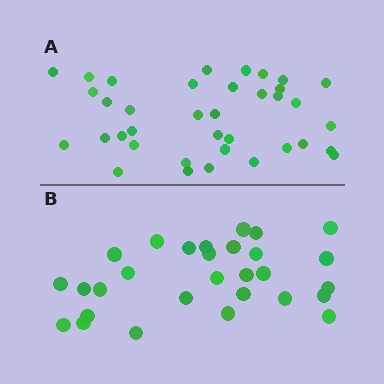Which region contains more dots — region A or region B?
Region A (the top region) has more dots.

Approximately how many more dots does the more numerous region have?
Region A has roughly 8 or so more dots than region B.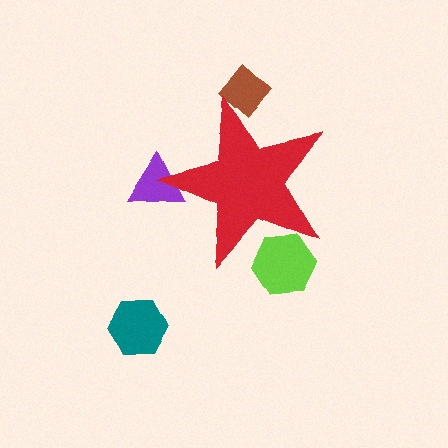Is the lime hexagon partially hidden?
Yes, the lime hexagon is partially hidden behind the red star.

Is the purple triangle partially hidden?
Yes, the purple triangle is partially hidden behind the red star.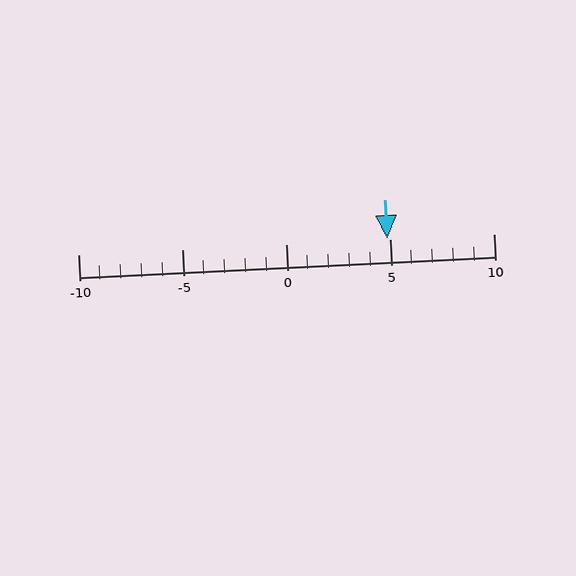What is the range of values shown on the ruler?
The ruler shows values from -10 to 10.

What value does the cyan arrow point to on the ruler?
The cyan arrow points to approximately 5.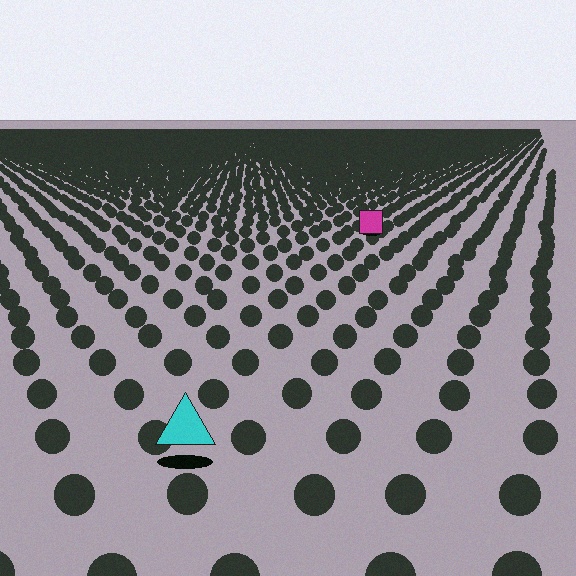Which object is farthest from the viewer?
The magenta square is farthest from the viewer. It appears smaller and the ground texture around it is denser.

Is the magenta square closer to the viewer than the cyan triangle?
No. The cyan triangle is closer — you can tell from the texture gradient: the ground texture is coarser near it.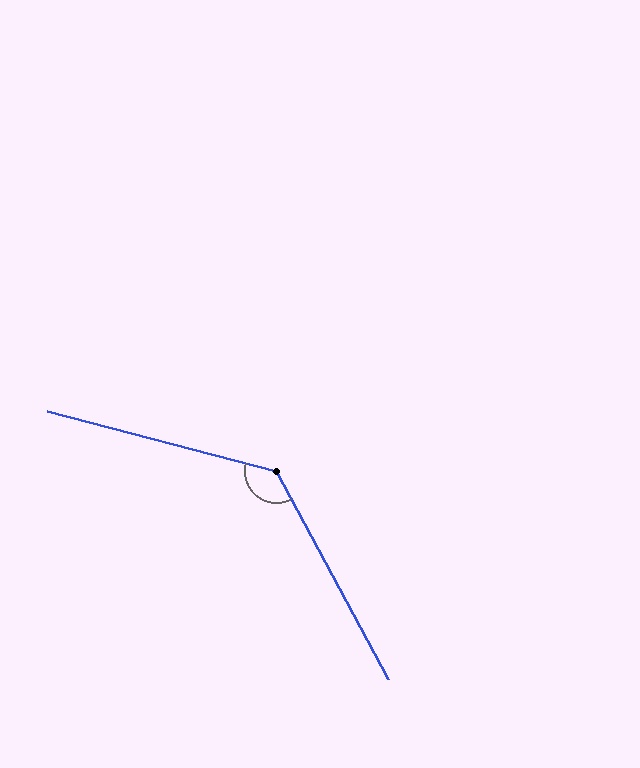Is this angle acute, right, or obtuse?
It is obtuse.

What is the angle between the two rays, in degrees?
Approximately 133 degrees.